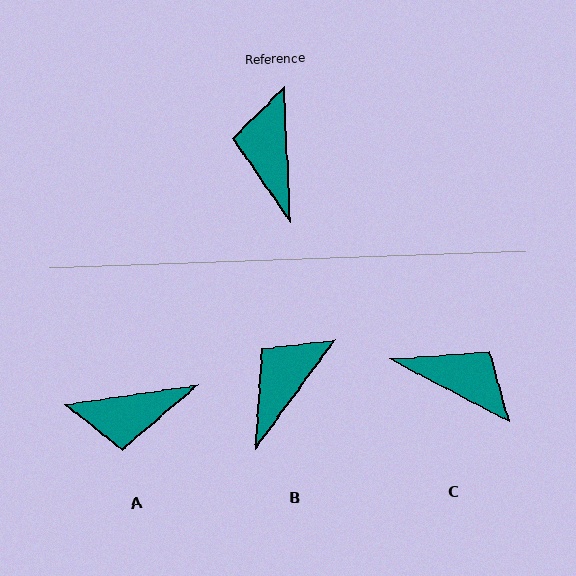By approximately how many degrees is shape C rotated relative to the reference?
Approximately 120 degrees clockwise.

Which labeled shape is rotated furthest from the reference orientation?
C, about 120 degrees away.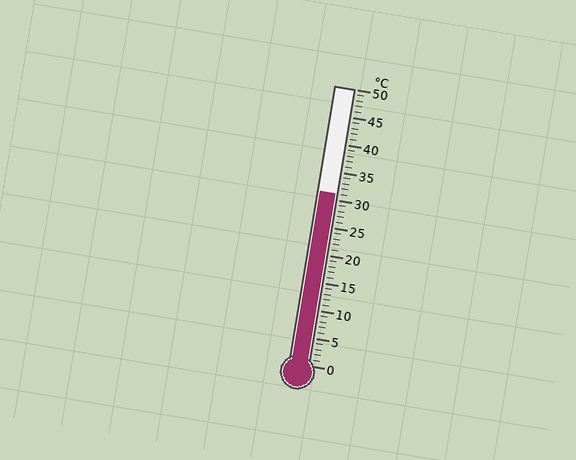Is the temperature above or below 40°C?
The temperature is below 40°C.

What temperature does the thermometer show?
The thermometer shows approximately 31°C.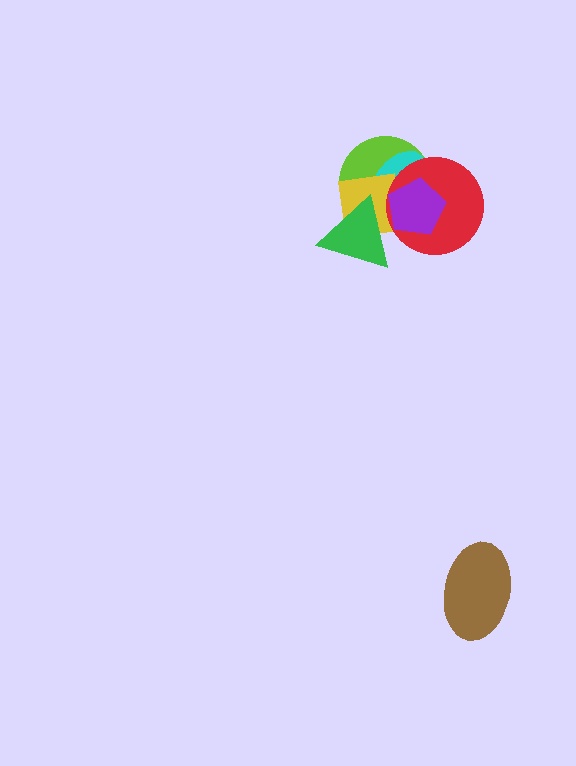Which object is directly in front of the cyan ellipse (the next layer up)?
The yellow square is directly in front of the cyan ellipse.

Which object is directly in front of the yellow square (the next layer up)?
The red circle is directly in front of the yellow square.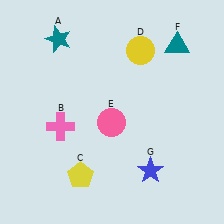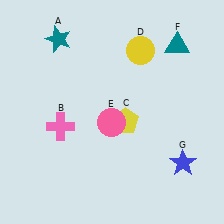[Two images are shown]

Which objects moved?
The objects that moved are: the yellow pentagon (C), the blue star (G).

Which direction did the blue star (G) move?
The blue star (G) moved right.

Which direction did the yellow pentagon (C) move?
The yellow pentagon (C) moved up.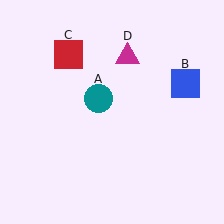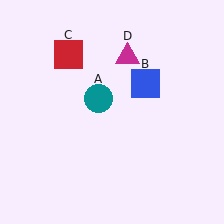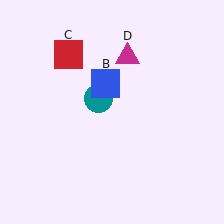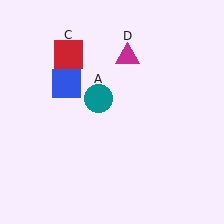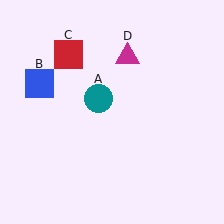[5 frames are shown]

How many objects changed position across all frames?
1 object changed position: blue square (object B).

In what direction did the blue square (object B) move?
The blue square (object B) moved left.